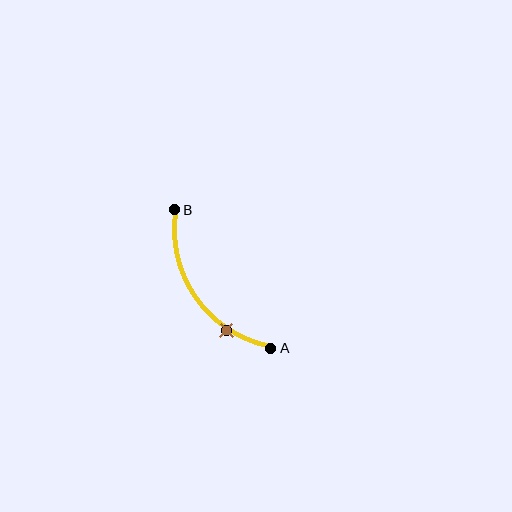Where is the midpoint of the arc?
The arc midpoint is the point on the curve farthest from the straight line joining A and B. It sits below and to the left of that line.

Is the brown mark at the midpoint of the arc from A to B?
No. The brown mark lies on the arc but is closer to endpoint A. The arc midpoint would be at the point on the curve equidistant along the arc from both A and B.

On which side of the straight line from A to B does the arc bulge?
The arc bulges below and to the left of the straight line connecting A and B.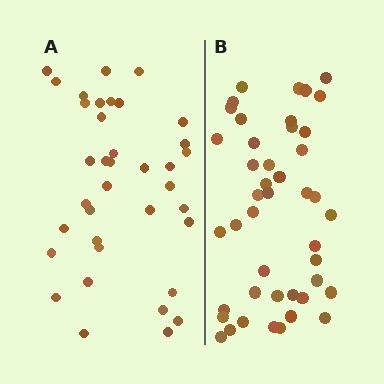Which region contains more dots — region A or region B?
Region B (the right region) has more dots.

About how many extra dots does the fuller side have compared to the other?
Region B has roughly 8 or so more dots than region A.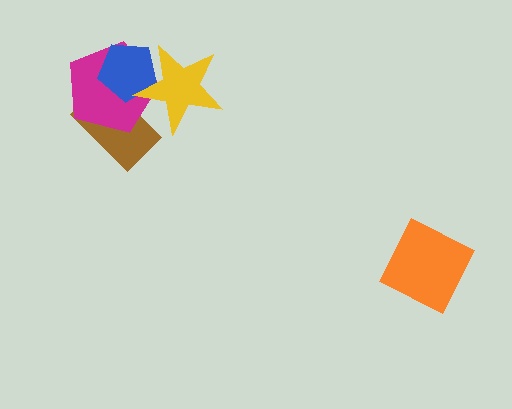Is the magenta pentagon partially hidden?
Yes, it is partially covered by another shape.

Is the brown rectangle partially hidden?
Yes, it is partially covered by another shape.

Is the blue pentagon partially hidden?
Yes, it is partially covered by another shape.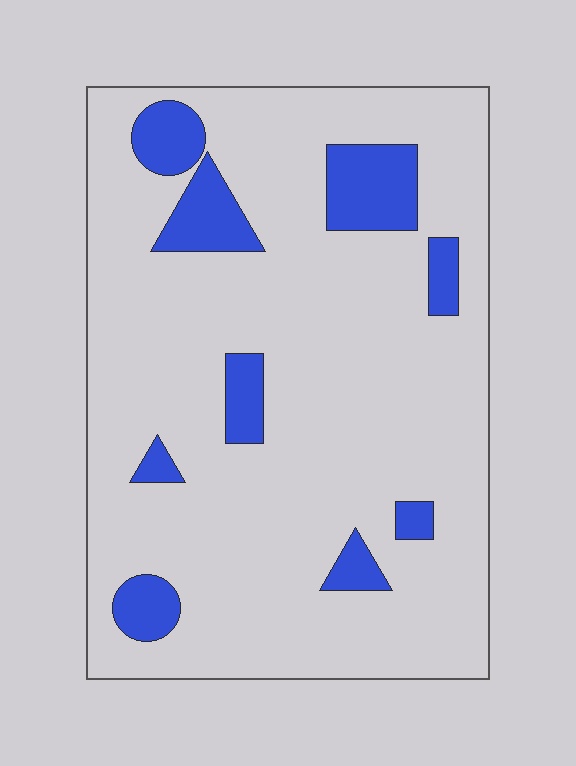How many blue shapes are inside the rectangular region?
9.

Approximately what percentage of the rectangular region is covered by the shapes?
Approximately 15%.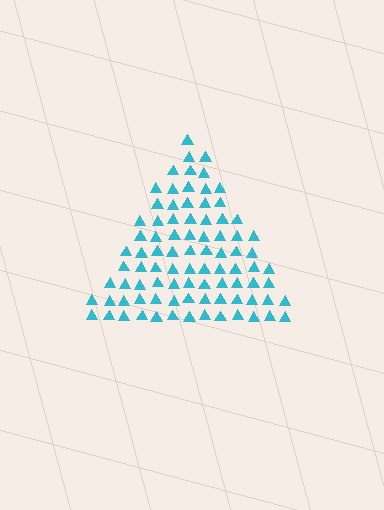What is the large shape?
The large shape is a triangle.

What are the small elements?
The small elements are triangles.